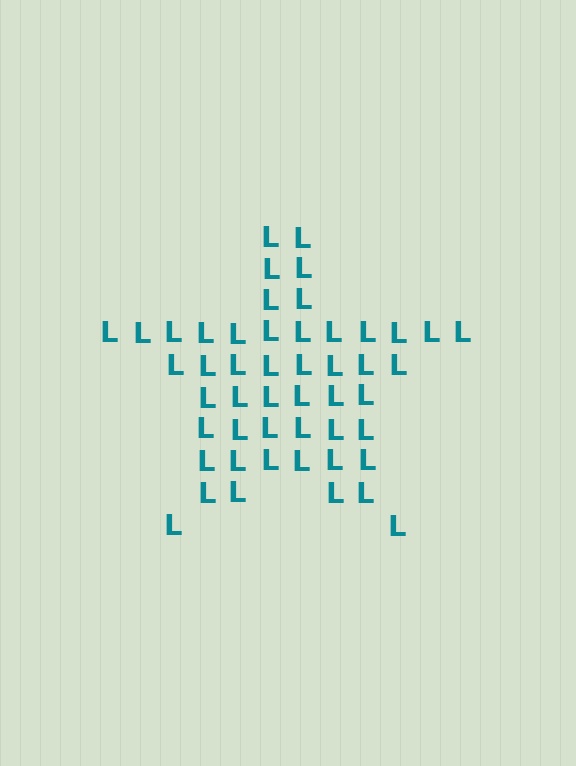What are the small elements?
The small elements are letter L's.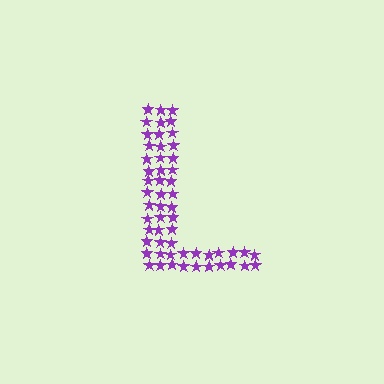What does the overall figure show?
The overall figure shows the letter L.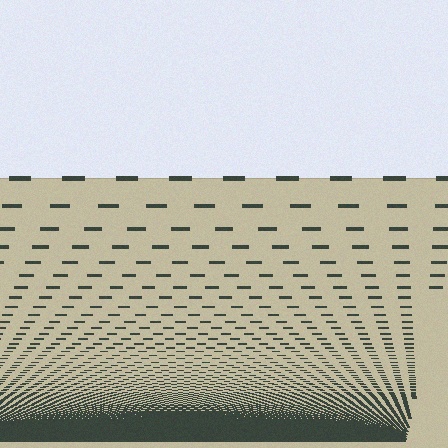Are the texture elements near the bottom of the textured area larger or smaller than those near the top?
Smaller. The gradient is inverted — elements near the bottom are smaller and denser.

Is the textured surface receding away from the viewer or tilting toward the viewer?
The surface appears to tilt toward the viewer. Texture elements get larger and sparser toward the top.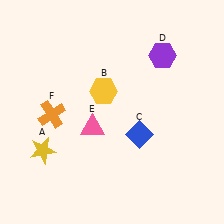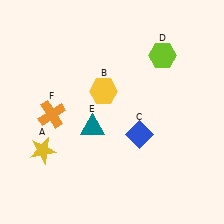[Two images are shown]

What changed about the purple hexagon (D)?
In Image 1, D is purple. In Image 2, it changed to lime.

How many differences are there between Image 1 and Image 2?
There are 2 differences between the two images.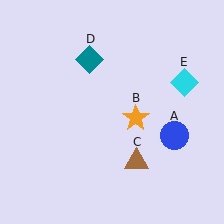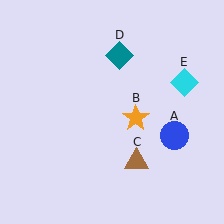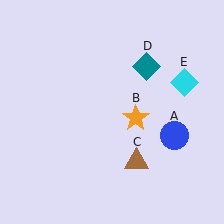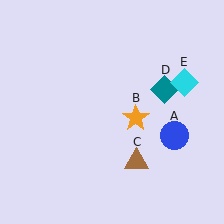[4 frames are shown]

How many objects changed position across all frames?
1 object changed position: teal diamond (object D).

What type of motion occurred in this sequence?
The teal diamond (object D) rotated clockwise around the center of the scene.